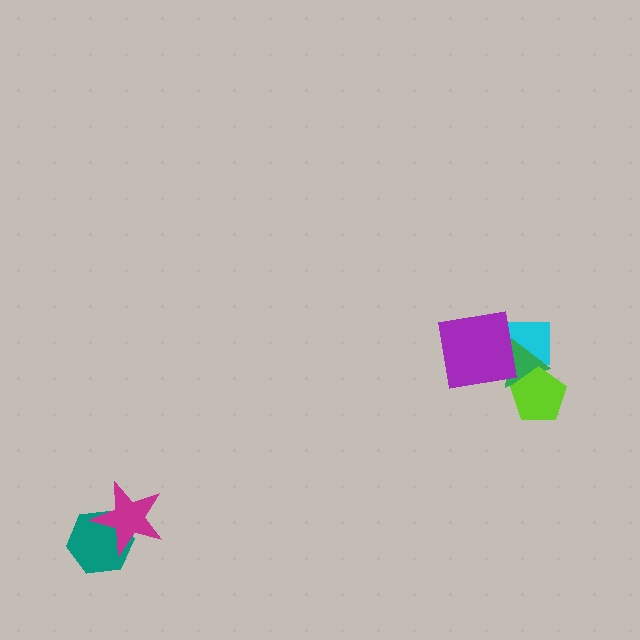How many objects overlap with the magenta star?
1 object overlaps with the magenta star.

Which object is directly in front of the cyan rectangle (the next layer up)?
The green triangle is directly in front of the cyan rectangle.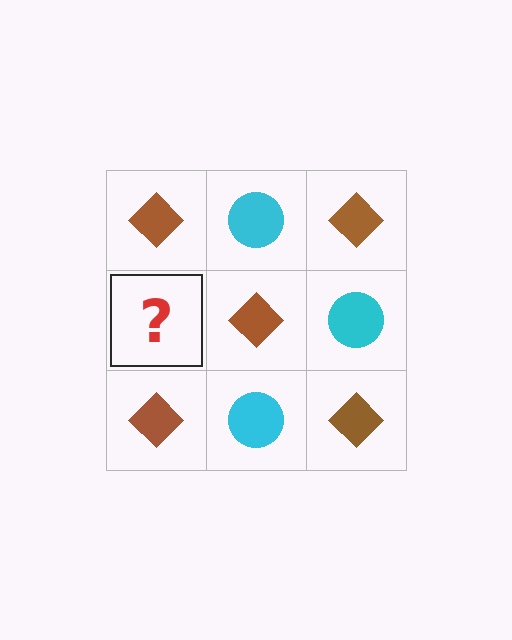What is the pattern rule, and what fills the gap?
The rule is that it alternates brown diamond and cyan circle in a checkerboard pattern. The gap should be filled with a cyan circle.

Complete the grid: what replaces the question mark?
The question mark should be replaced with a cyan circle.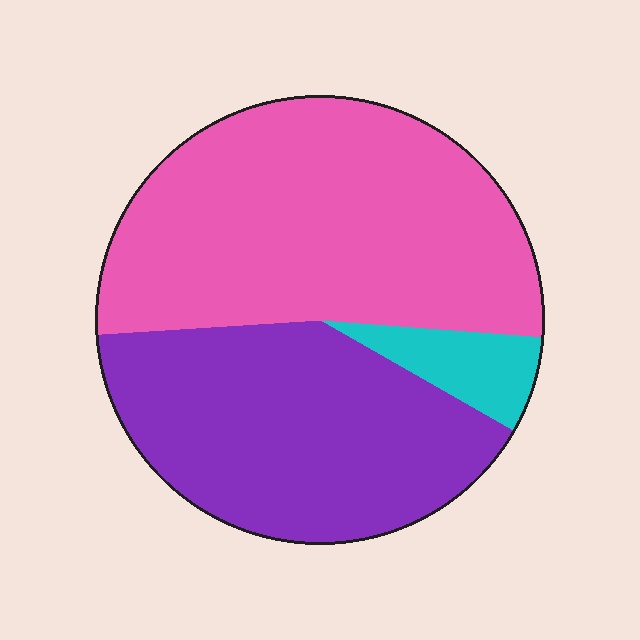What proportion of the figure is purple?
Purple takes up about two fifths (2/5) of the figure.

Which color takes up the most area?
Pink, at roughly 50%.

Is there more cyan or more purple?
Purple.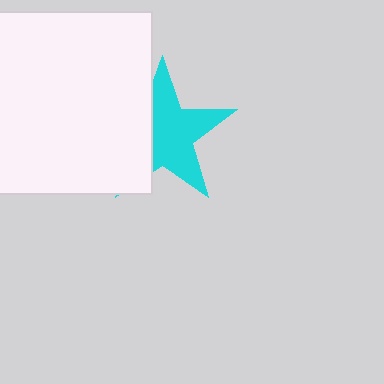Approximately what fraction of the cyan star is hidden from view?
Roughly 38% of the cyan star is hidden behind the white square.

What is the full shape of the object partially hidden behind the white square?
The partially hidden object is a cyan star.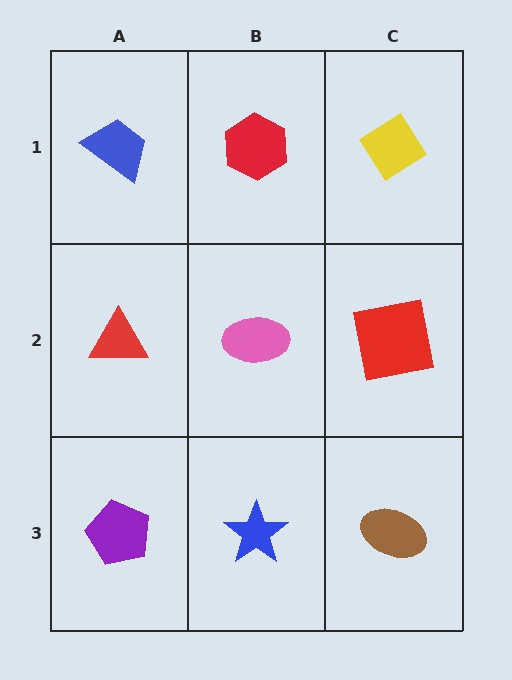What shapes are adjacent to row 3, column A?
A red triangle (row 2, column A), a blue star (row 3, column B).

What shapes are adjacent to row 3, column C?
A red square (row 2, column C), a blue star (row 3, column B).